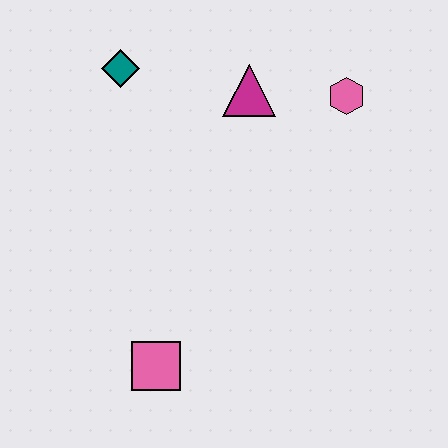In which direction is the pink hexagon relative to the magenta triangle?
The pink hexagon is to the right of the magenta triangle.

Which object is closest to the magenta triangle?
The pink hexagon is closest to the magenta triangle.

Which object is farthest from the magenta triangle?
The pink square is farthest from the magenta triangle.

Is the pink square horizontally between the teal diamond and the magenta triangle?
Yes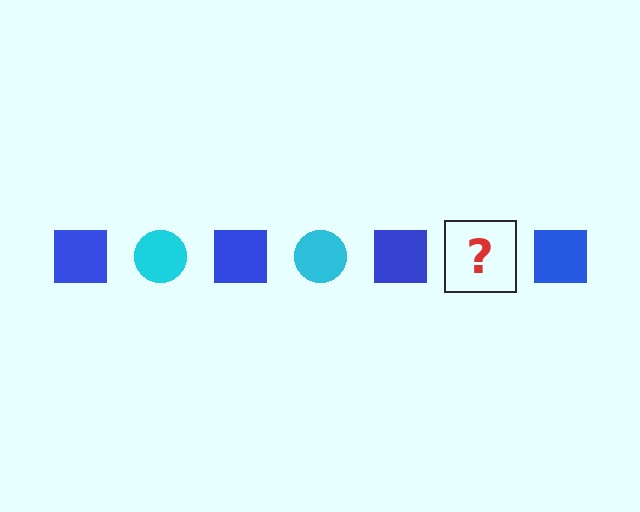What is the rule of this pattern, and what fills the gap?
The rule is that the pattern alternates between blue square and cyan circle. The gap should be filled with a cyan circle.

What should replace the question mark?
The question mark should be replaced with a cyan circle.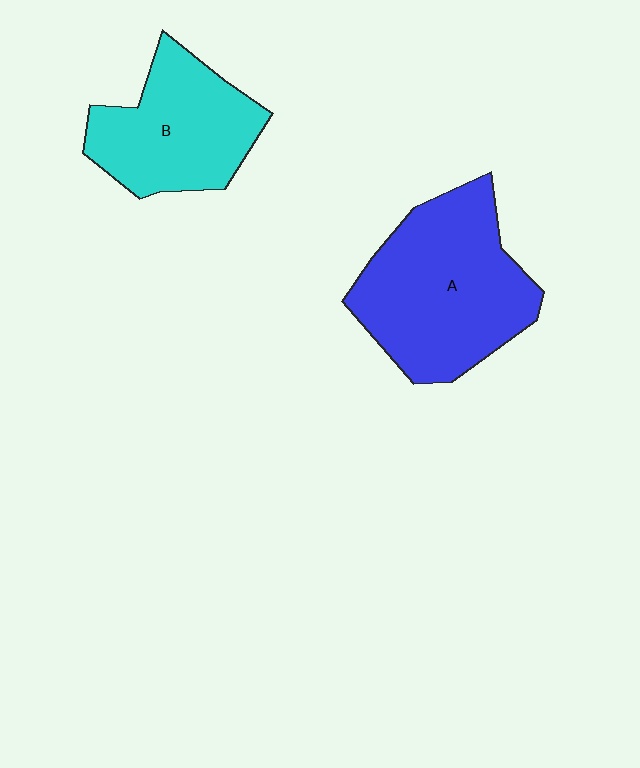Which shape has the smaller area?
Shape B (cyan).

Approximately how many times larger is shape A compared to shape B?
Approximately 1.4 times.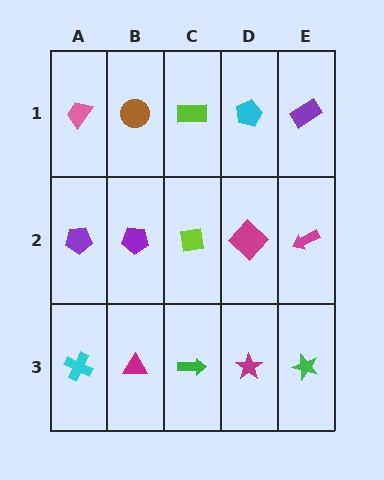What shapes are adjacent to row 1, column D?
A magenta diamond (row 2, column D), a lime rectangle (row 1, column C), a purple rectangle (row 1, column E).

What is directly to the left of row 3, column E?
A magenta star.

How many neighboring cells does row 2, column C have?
4.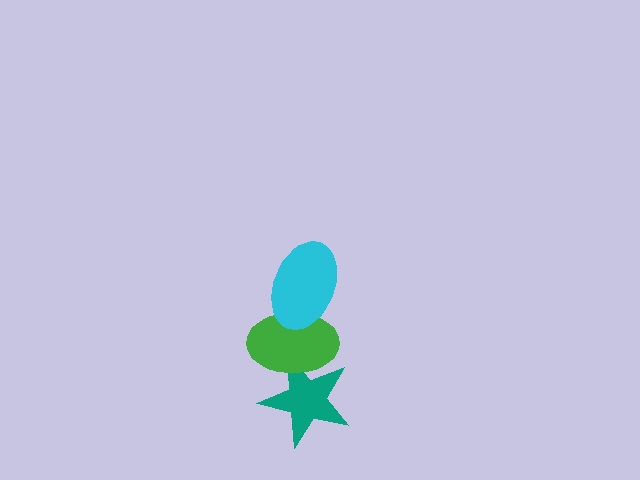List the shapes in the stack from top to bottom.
From top to bottom: the cyan ellipse, the green ellipse, the teal star.